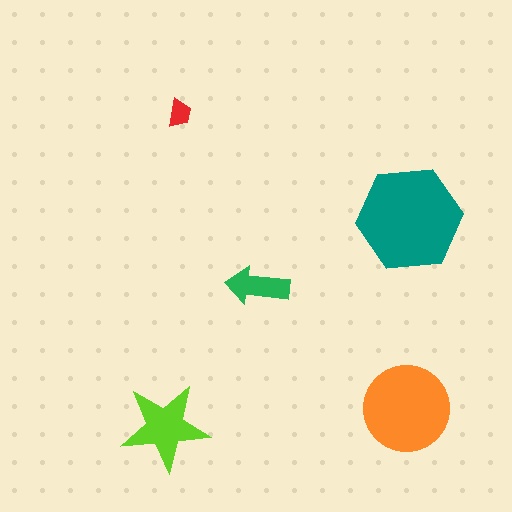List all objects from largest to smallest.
The teal hexagon, the orange circle, the lime star, the green arrow, the red trapezoid.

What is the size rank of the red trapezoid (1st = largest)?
5th.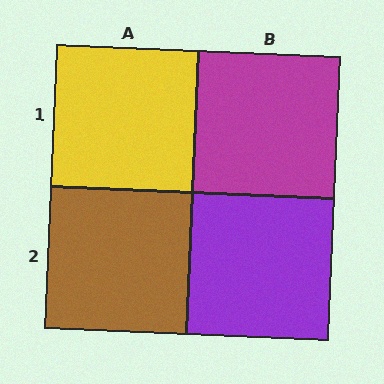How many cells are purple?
1 cell is purple.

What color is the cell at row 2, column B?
Purple.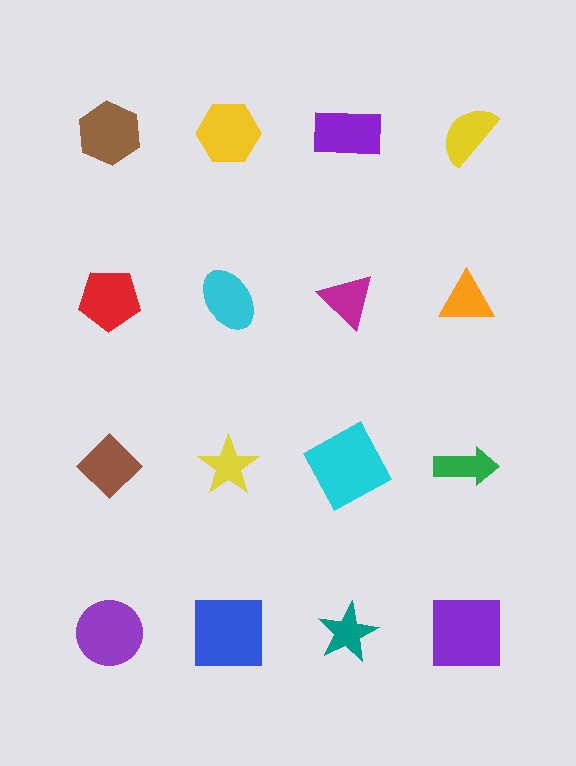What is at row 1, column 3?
A purple rectangle.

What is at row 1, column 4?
A yellow semicircle.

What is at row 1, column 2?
A yellow hexagon.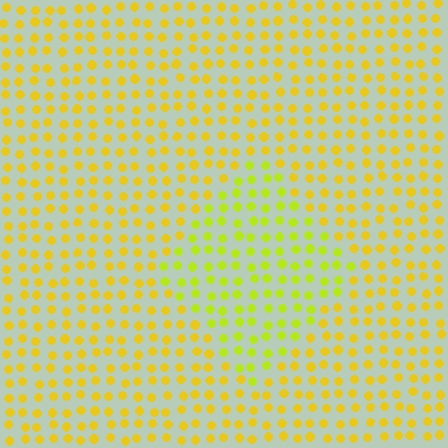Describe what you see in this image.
The image is filled with small yellow elements in a uniform arrangement. A diamond-shaped region is visible where the elements are tinted to a slightly different hue, forming a subtle color boundary.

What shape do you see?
I see a diamond.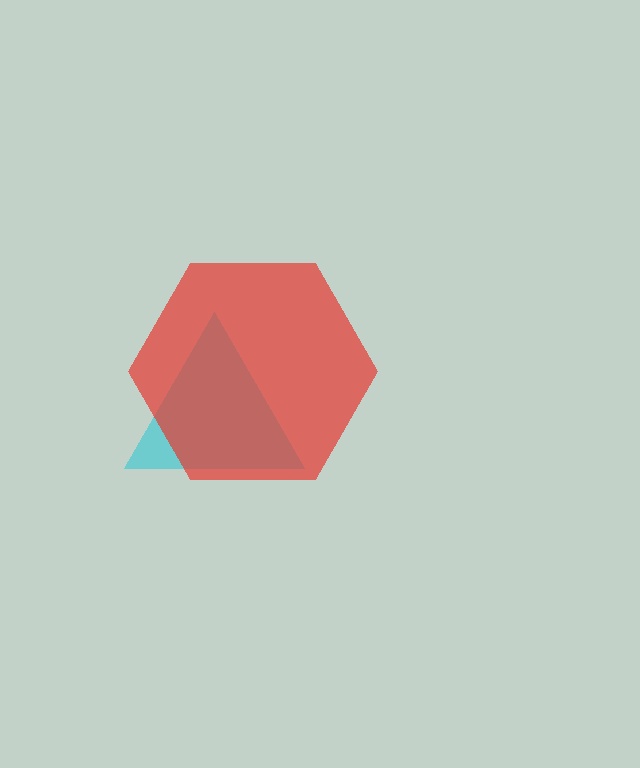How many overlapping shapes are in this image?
There are 2 overlapping shapes in the image.